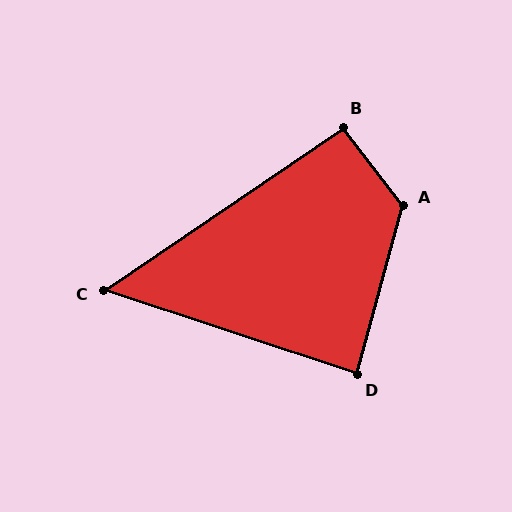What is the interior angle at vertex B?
Approximately 93 degrees (approximately right).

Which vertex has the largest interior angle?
A, at approximately 127 degrees.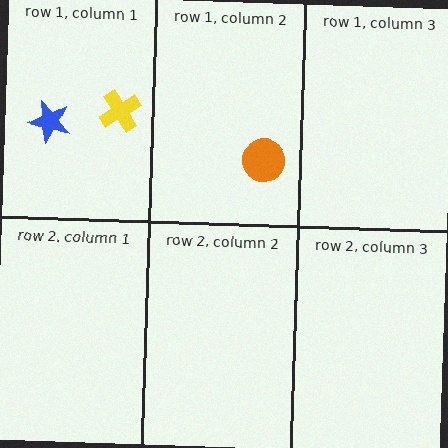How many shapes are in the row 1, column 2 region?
1.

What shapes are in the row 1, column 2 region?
The orange circle.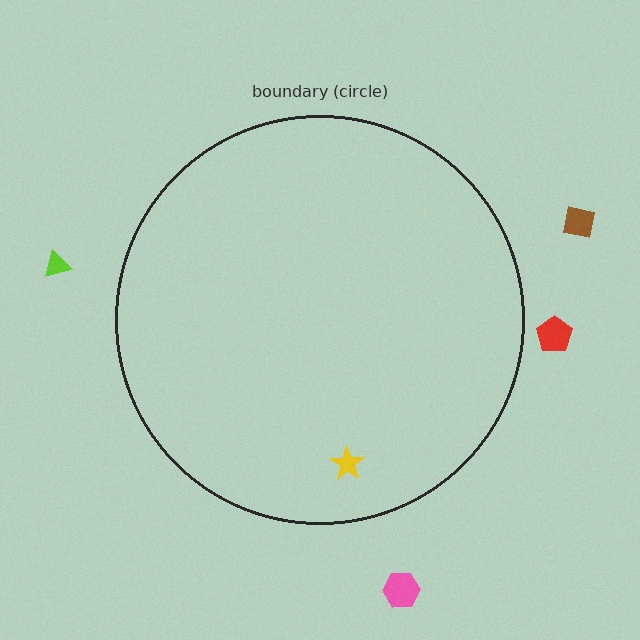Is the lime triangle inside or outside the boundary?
Outside.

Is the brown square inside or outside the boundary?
Outside.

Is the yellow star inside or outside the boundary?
Inside.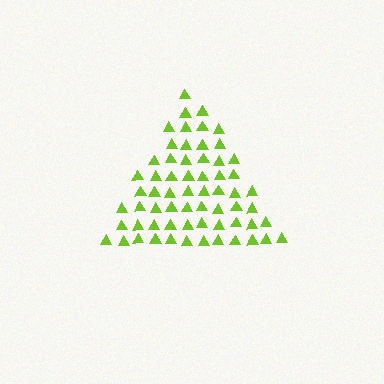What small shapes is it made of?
It is made of small triangles.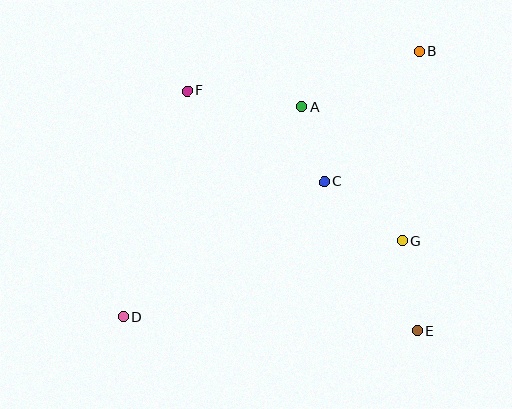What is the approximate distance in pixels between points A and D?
The distance between A and D is approximately 276 pixels.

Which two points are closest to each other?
Points A and C are closest to each other.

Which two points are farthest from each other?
Points B and D are farthest from each other.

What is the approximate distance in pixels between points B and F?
The distance between B and F is approximately 235 pixels.